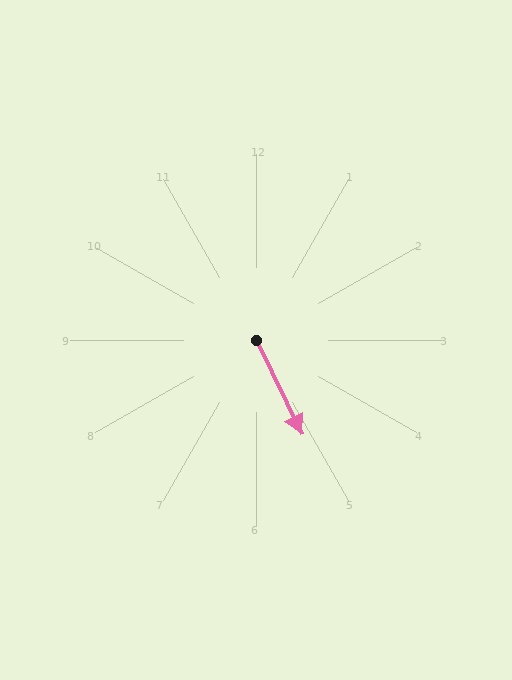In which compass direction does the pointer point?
Southeast.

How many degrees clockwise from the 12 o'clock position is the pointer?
Approximately 154 degrees.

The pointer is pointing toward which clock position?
Roughly 5 o'clock.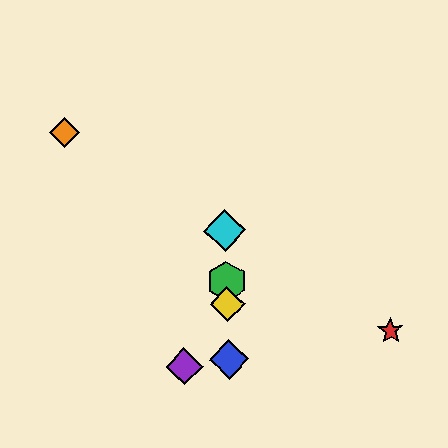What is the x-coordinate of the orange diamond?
The orange diamond is at x≈65.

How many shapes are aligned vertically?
4 shapes (the blue diamond, the green hexagon, the yellow diamond, the cyan diamond) are aligned vertically.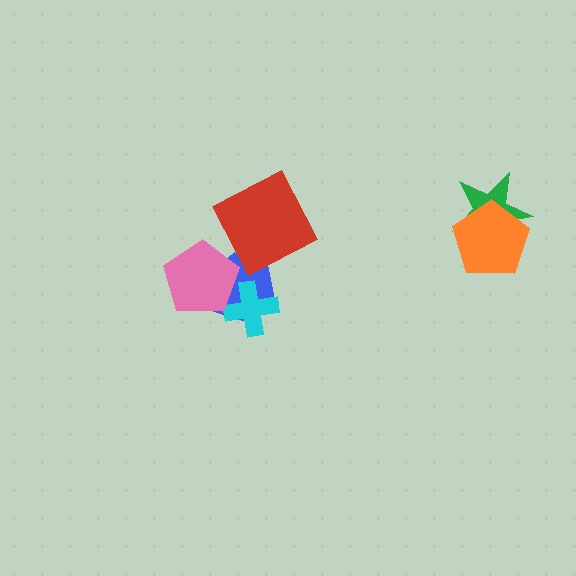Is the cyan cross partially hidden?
Yes, it is partially covered by another shape.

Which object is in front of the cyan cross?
The pink pentagon is in front of the cyan cross.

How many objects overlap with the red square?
0 objects overlap with the red square.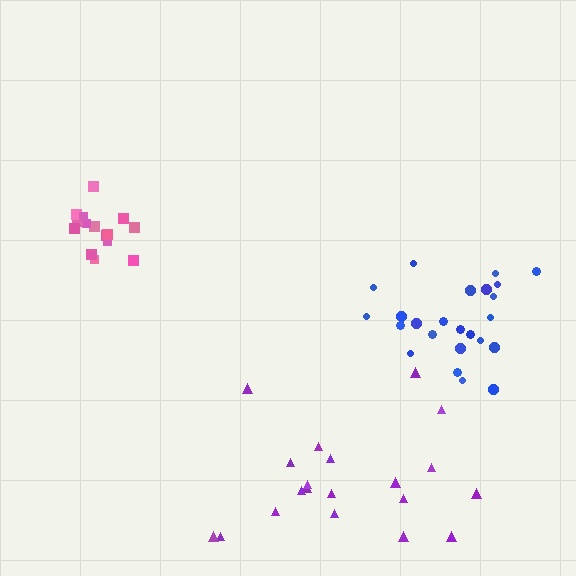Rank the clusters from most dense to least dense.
pink, blue, purple.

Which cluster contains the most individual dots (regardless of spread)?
Blue (24).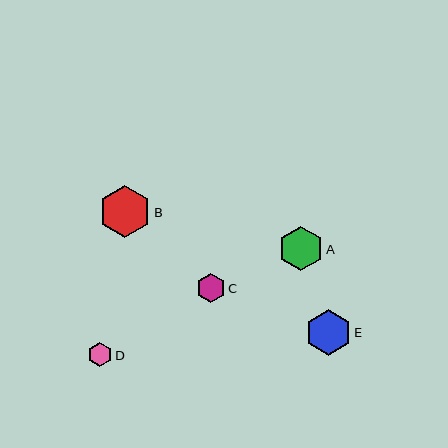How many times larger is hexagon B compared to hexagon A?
Hexagon B is approximately 1.2 times the size of hexagon A.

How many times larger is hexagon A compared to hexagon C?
Hexagon A is approximately 1.6 times the size of hexagon C.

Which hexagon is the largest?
Hexagon B is the largest with a size of approximately 51 pixels.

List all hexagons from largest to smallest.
From largest to smallest: B, E, A, C, D.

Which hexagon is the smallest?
Hexagon D is the smallest with a size of approximately 25 pixels.